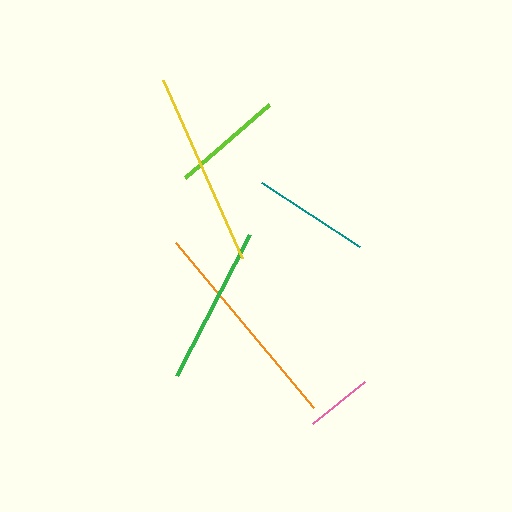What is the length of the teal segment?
The teal segment is approximately 116 pixels long.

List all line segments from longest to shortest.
From longest to shortest: orange, yellow, green, teal, lime, pink.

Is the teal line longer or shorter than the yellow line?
The yellow line is longer than the teal line.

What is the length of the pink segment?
The pink segment is approximately 66 pixels long.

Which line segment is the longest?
The orange line is the longest at approximately 215 pixels.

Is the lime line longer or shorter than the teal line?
The teal line is longer than the lime line.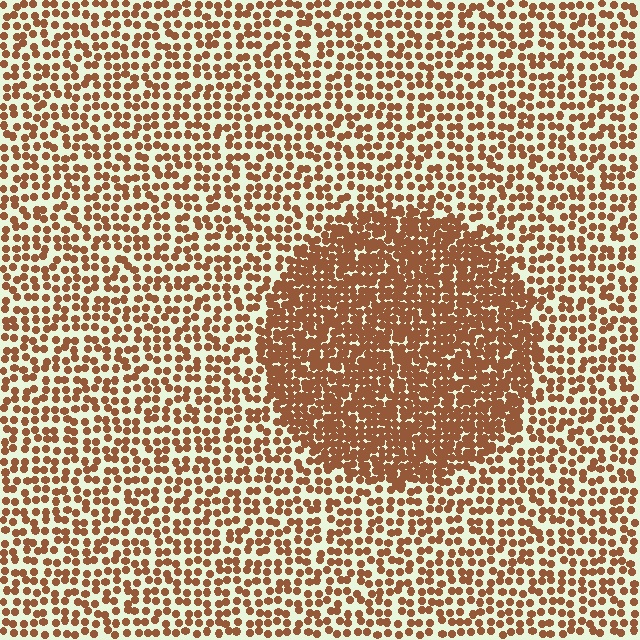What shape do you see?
I see a circle.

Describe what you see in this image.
The image contains small brown elements arranged at two different densities. A circle-shaped region is visible where the elements are more densely packed than the surrounding area.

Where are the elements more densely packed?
The elements are more densely packed inside the circle boundary.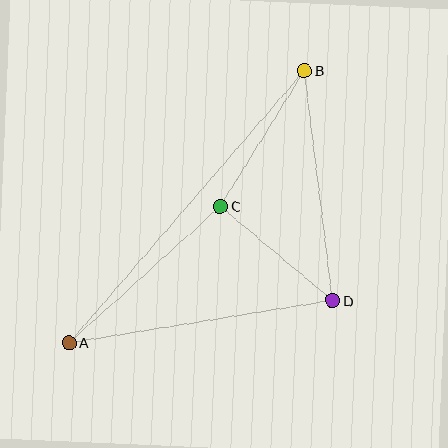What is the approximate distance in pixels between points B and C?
The distance between B and C is approximately 159 pixels.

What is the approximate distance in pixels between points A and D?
The distance between A and D is approximately 267 pixels.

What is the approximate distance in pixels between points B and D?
The distance between B and D is approximately 232 pixels.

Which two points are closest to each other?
Points C and D are closest to each other.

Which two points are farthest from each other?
Points A and B are farthest from each other.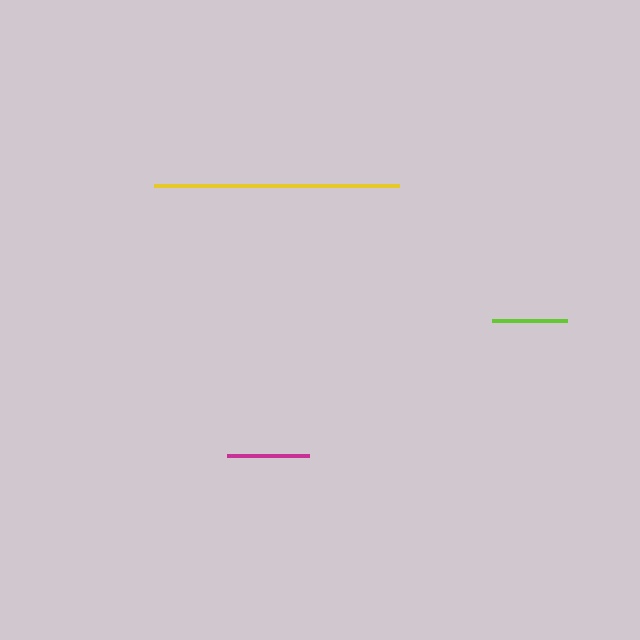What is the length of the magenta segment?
The magenta segment is approximately 82 pixels long.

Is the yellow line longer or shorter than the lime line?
The yellow line is longer than the lime line.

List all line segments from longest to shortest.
From longest to shortest: yellow, magenta, lime.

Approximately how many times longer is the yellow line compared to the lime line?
The yellow line is approximately 3.3 times the length of the lime line.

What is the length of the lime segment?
The lime segment is approximately 75 pixels long.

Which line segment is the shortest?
The lime line is the shortest at approximately 75 pixels.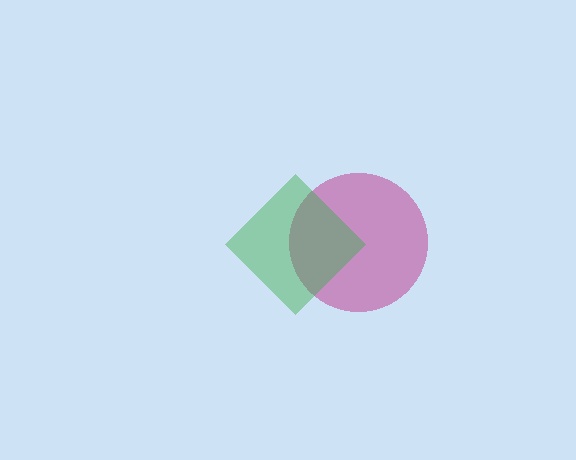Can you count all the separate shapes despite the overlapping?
Yes, there are 2 separate shapes.